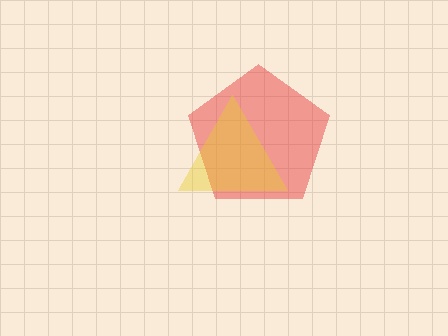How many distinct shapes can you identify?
There are 2 distinct shapes: a red pentagon, a yellow triangle.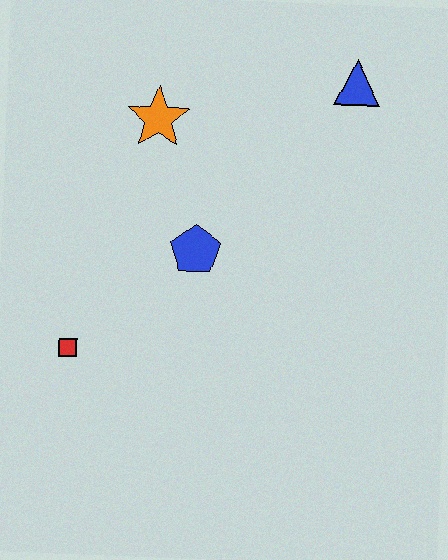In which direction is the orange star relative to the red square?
The orange star is above the red square.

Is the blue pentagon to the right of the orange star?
Yes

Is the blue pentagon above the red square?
Yes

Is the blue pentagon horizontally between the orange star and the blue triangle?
Yes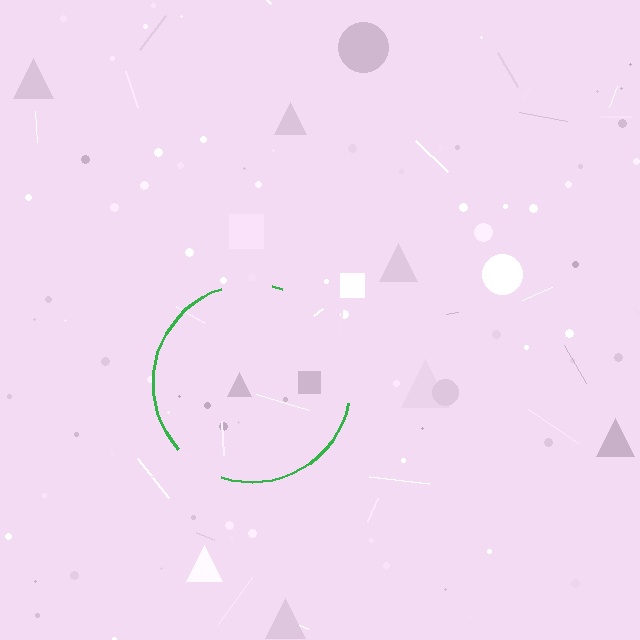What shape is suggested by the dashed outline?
The dashed outline suggests a circle.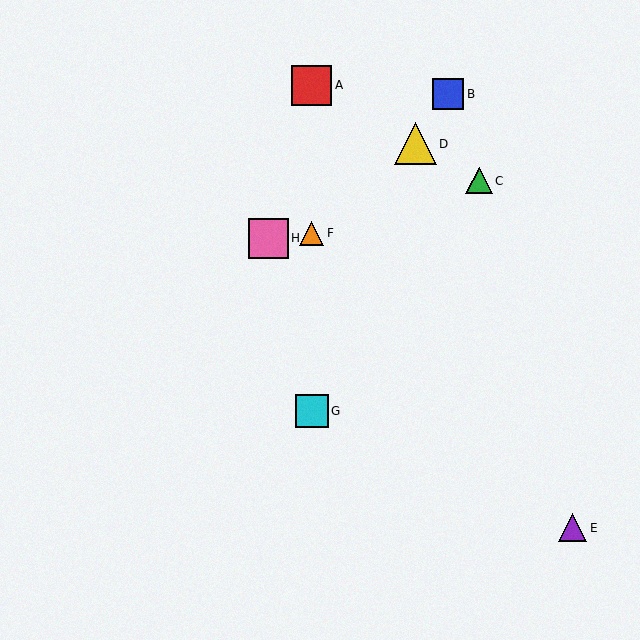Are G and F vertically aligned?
Yes, both are at x≈312.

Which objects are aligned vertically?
Objects A, F, G are aligned vertically.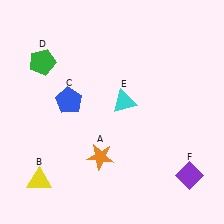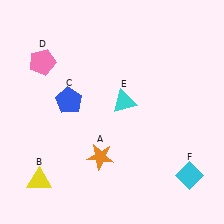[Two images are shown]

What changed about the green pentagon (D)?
In Image 1, D is green. In Image 2, it changed to pink.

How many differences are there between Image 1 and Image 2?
There are 2 differences between the two images.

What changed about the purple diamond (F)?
In Image 1, F is purple. In Image 2, it changed to cyan.